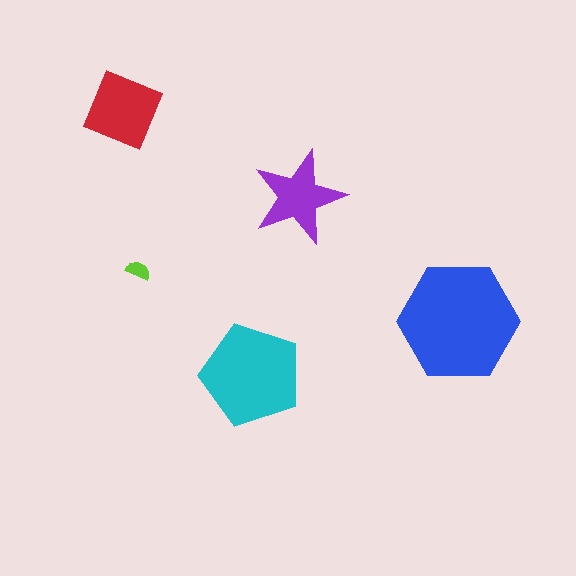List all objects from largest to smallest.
The blue hexagon, the cyan pentagon, the red square, the purple star, the lime semicircle.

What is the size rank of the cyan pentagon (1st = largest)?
2nd.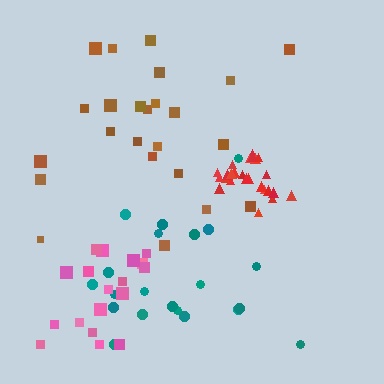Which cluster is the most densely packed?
Red.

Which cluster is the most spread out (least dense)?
Brown.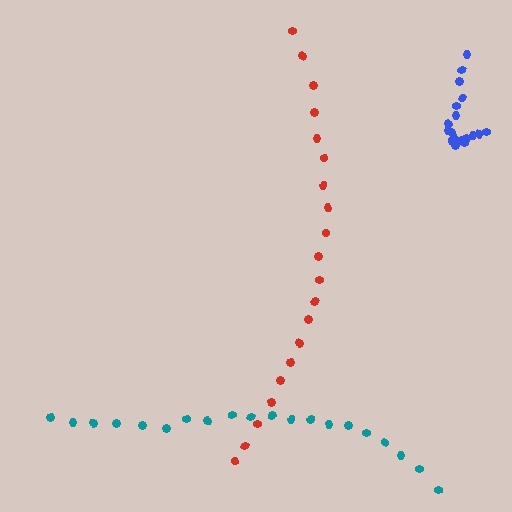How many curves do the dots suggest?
There are 3 distinct paths.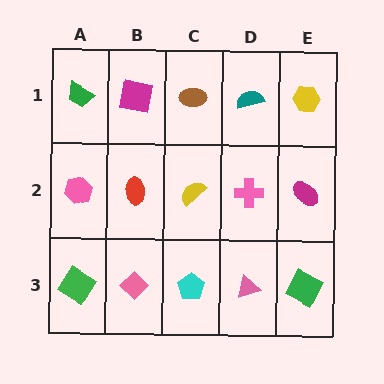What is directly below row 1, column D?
A pink cross.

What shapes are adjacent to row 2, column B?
A magenta square (row 1, column B), a pink diamond (row 3, column B), a pink hexagon (row 2, column A), a yellow semicircle (row 2, column C).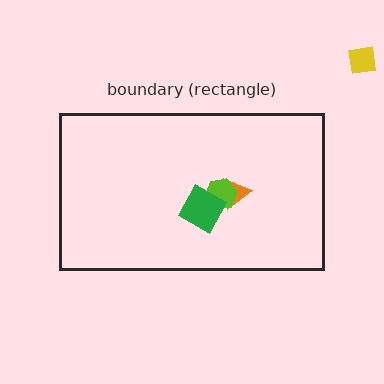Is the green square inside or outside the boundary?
Inside.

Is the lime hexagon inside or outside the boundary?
Inside.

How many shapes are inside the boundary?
3 inside, 1 outside.